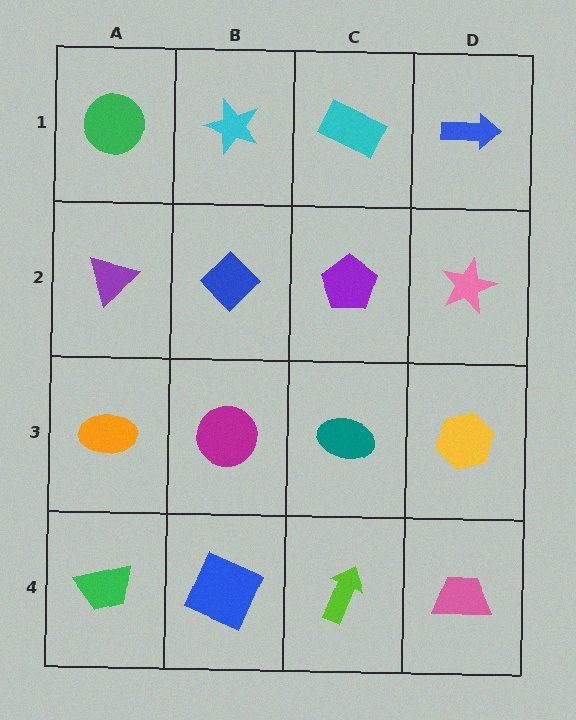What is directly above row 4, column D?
A yellow hexagon.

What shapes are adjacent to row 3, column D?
A pink star (row 2, column D), a pink trapezoid (row 4, column D), a teal ellipse (row 3, column C).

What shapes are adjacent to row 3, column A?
A purple triangle (row 2, column A), a green trapezoid (row 4, column A), a magenta circle (row 3, column B).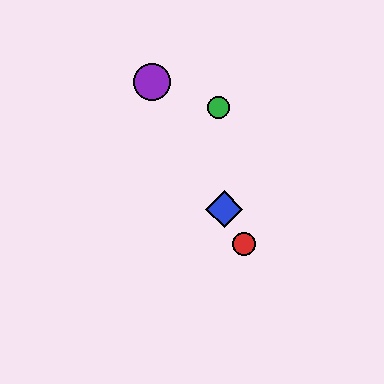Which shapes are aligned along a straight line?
The red circle, the blue diamond, the yellow diamond, the purple circle are aligned along a straight line.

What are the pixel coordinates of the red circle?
The red circle is at (244, 244).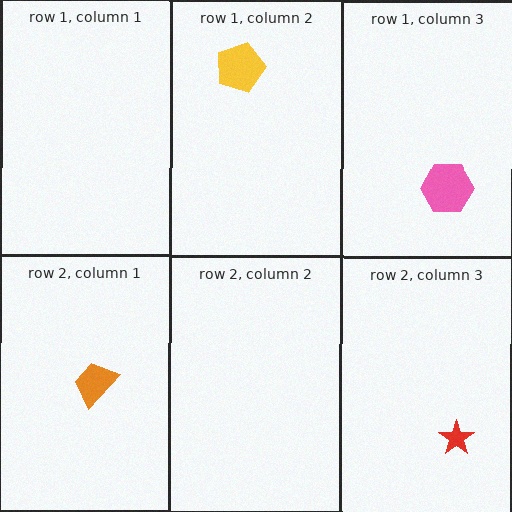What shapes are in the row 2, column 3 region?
The red star.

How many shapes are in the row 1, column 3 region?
1.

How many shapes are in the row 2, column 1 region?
1.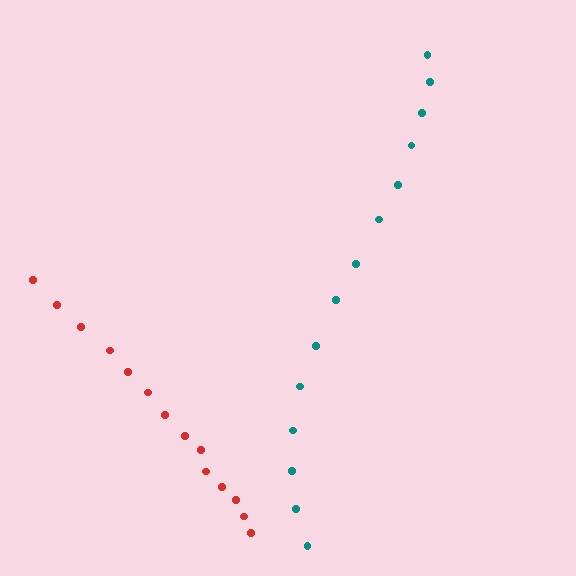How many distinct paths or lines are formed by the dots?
There are 2 distinct paths.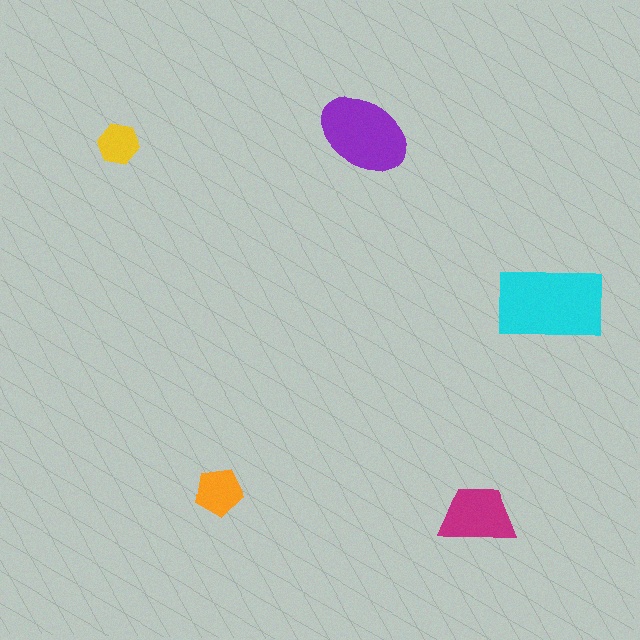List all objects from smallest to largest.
The yellow hexagon, the orange pentagon, the magenta trapezoid, the purple ellipse, the cyan rectangle.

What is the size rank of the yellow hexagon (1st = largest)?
5th.